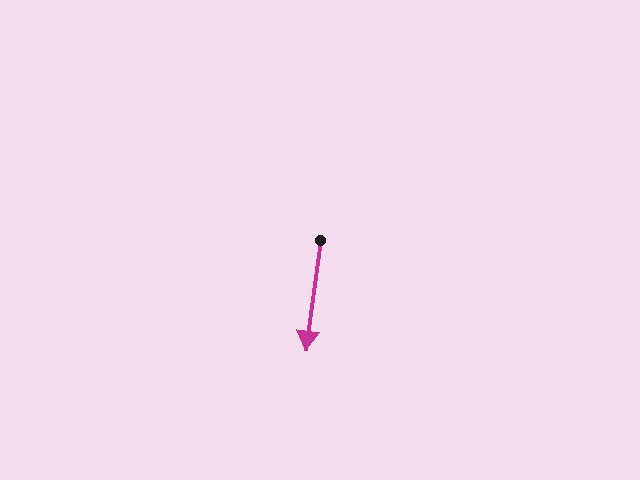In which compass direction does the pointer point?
South.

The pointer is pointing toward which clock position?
Roughly 6 o'clock.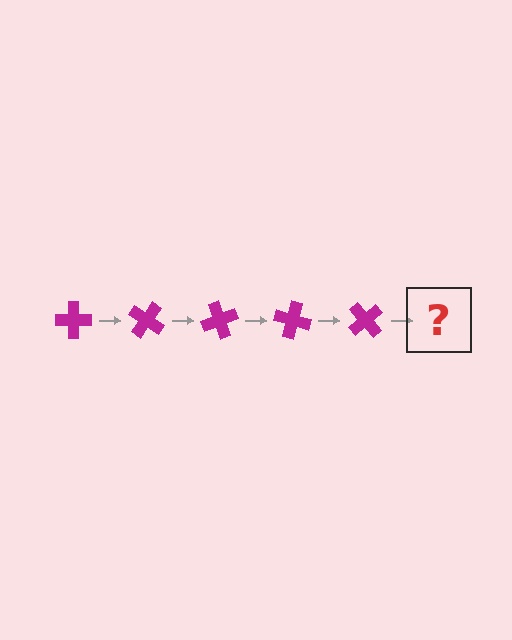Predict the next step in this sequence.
The next step is a magenta cross rotated 175 degrees.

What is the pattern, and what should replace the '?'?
The pattern is that the cross rotates 35 degrees each step. The '?' should be a magenta cross rotated 175 degrees.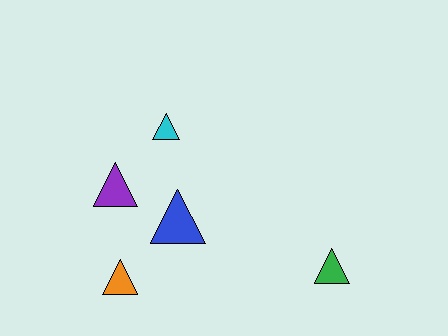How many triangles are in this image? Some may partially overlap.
There are 5 triangles.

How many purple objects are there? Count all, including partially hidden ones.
There is 1 purple object.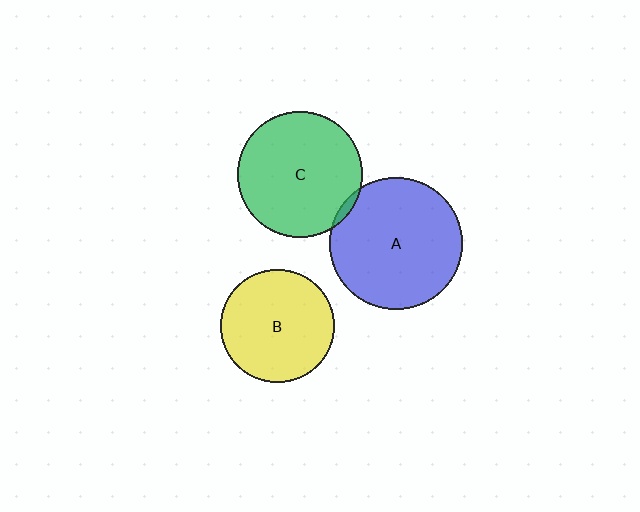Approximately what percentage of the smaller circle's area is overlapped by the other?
Approximately 5%.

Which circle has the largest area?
Circle A (blue).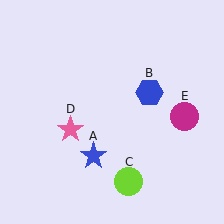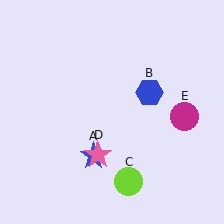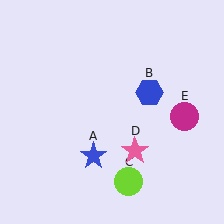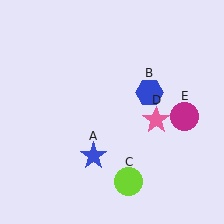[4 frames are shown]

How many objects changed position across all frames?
1 object changed position: pink star (object D).